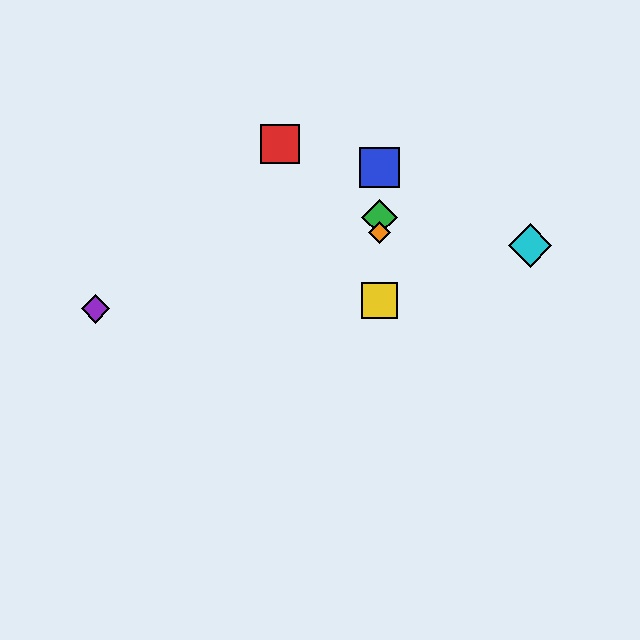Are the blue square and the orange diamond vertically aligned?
Yes, both are at x≈379.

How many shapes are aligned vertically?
4 shapes (the blue square, the green diamond, the yellow square, the orange diamond) are aligned vertically.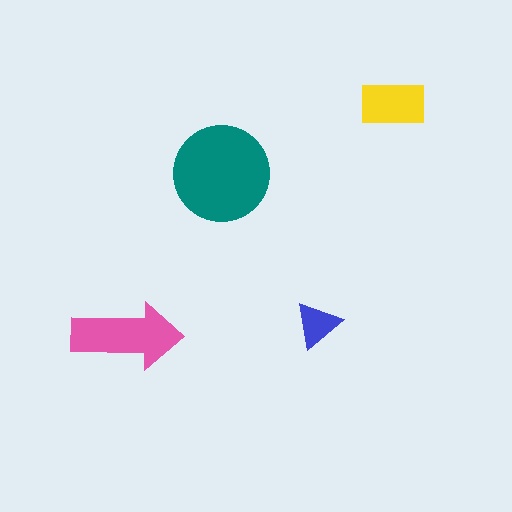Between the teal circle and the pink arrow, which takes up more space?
The teal circle.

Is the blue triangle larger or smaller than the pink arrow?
Smaller.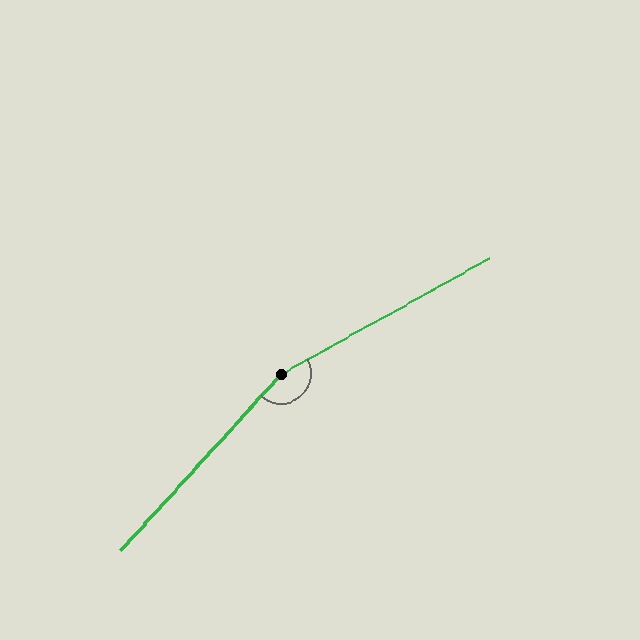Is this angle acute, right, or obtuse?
It is obtuse.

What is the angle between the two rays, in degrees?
Approximately 161 degrees.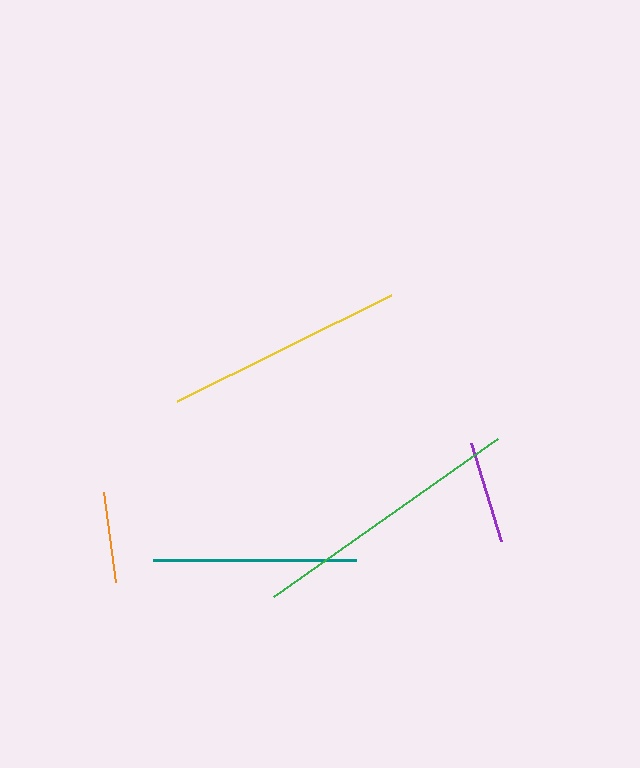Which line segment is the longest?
The green line is the longest at approximately 274 pixels.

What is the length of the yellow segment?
The yellow segment is approximately 239 pixels long.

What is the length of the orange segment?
The orange segment is approximately 91 pixels long.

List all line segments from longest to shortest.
From longest to shortest: green, yellow, teal, purple, orange.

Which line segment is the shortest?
The orange line is the shortest at approximately 91 pixels.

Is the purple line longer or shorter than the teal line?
The teal line is longer than the purple line.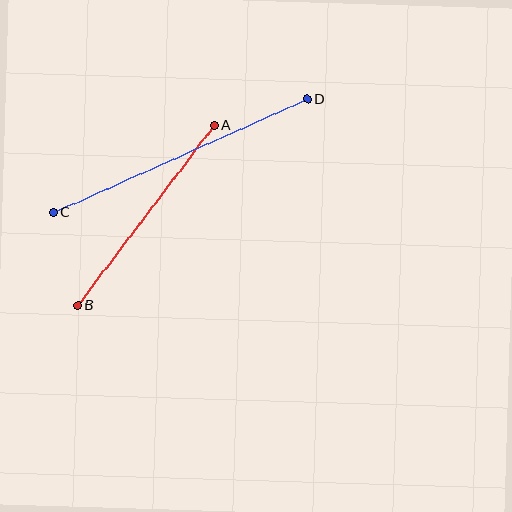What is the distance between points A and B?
The distance is approximately 226 pixels.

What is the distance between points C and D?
The distance is approximately 278 pixels.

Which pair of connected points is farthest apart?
Points C and D are farthest apart.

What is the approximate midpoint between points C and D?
The midpoint is at approximately (180, 156) pixels.